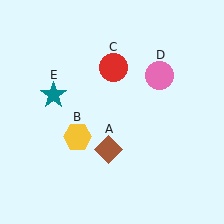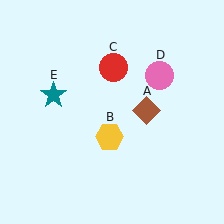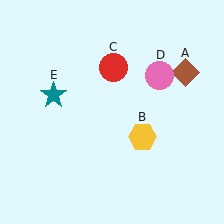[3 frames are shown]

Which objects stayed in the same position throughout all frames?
Red circle (object C) and pink circle (object D) and teal star (object E) remained stationary.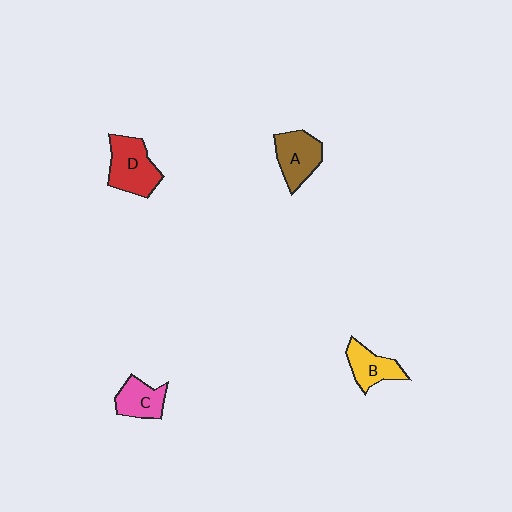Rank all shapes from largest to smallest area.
From largest to smallest: D (red), A (brown), B (yellow), C (pink).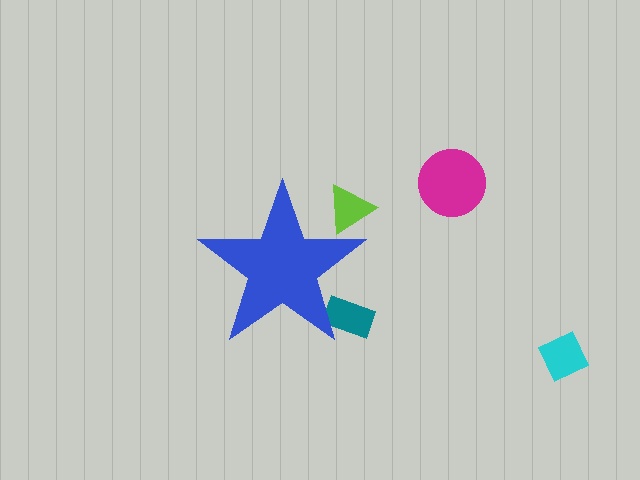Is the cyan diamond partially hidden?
No, the cyan diamond is fully visible.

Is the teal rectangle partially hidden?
Yes, the teal rectangle is partially hidden behind the blue star.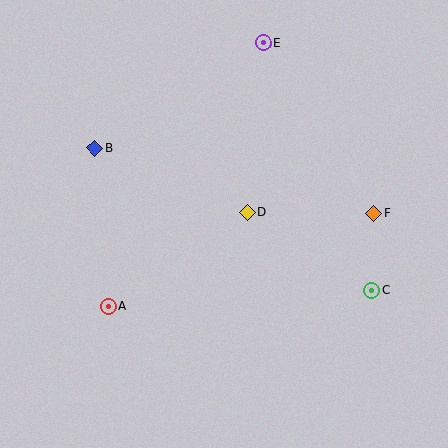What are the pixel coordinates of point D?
Point D is at (247, 213).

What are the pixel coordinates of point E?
Point E is at (263, 43).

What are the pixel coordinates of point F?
Point F is at (374, 213).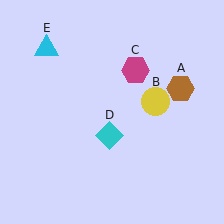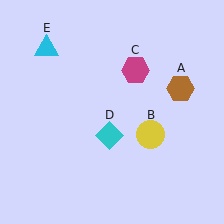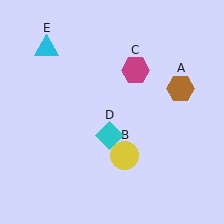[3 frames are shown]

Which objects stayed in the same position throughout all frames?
Brown hexagon (object A) and magenta hexagon (object C) and cyan diamond (object D) and cyan triangle (object E) remained stationary.